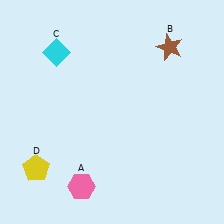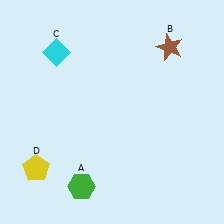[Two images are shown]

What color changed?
The hexagon (A) changed from pink in Image 1 to green in Image 2.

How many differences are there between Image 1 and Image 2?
There is 1 difference between the two images.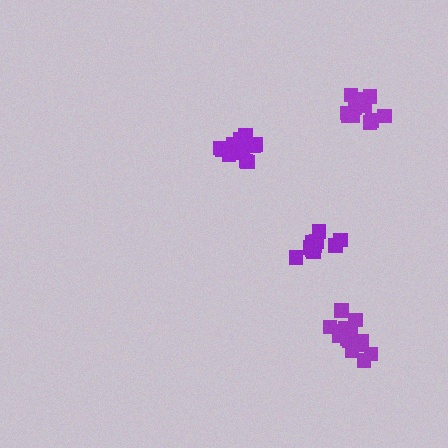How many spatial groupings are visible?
There are 4 spatial groupings.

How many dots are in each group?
Group 1: 12 dots, Group 2: 14 dots, Group 3: 14 dots, Group 4: 10 dots (50 total).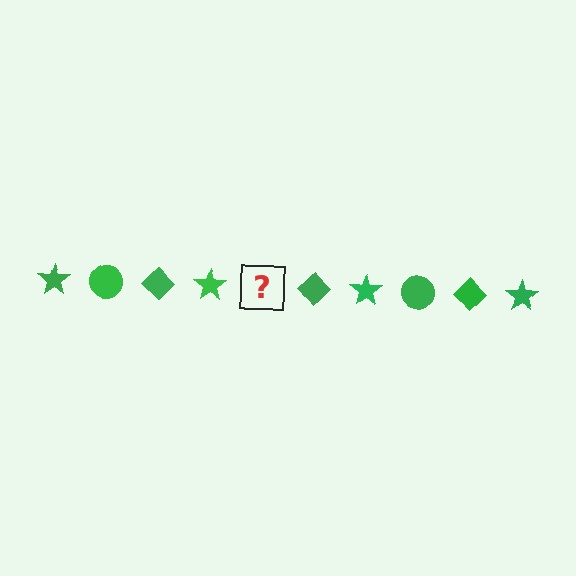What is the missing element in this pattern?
The missing element is a green circle.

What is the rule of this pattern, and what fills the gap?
The rule is that the pattern cycles through star, circle, diamond shapes in green. The gap should be filled with a green circle.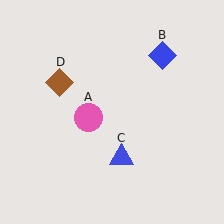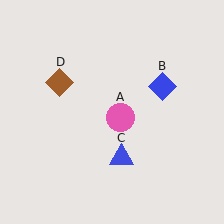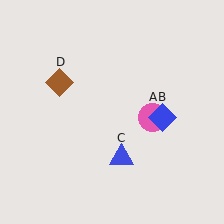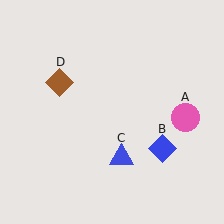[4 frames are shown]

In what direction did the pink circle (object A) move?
The pink circle (object A) moved right.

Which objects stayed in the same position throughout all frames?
Blue triangle (object C) and brown diamond (object D) remained stationary.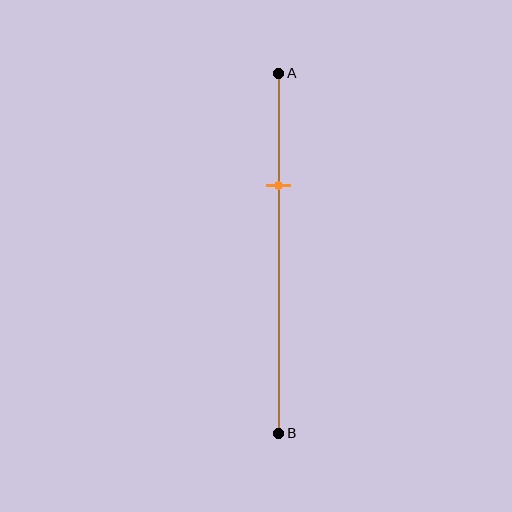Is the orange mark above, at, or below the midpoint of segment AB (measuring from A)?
The orange mark is above the midpoint of segment AB.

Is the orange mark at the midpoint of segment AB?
No, the mark is at about 30% from A, not at the 50% midpoint.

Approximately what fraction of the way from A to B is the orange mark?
The orange mark is approximately 30% of the way from A to B.